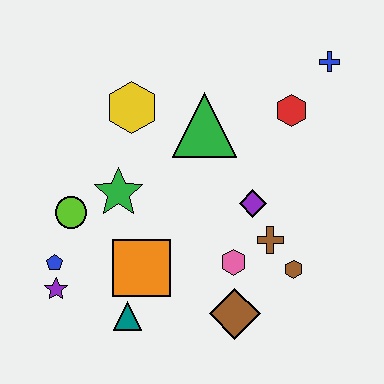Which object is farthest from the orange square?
The blue cross is farthest from the orange square.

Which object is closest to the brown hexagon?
The brown cross is closest to the brown hexagon.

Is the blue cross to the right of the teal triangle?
Yes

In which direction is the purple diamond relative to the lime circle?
The purple diamond is to the right of the lime circle.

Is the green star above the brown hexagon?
Yes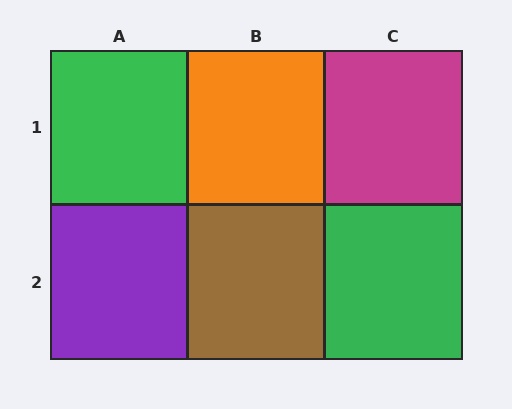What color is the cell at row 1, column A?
Green.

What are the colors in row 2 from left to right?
Purple, brown, green.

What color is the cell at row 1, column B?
Orange.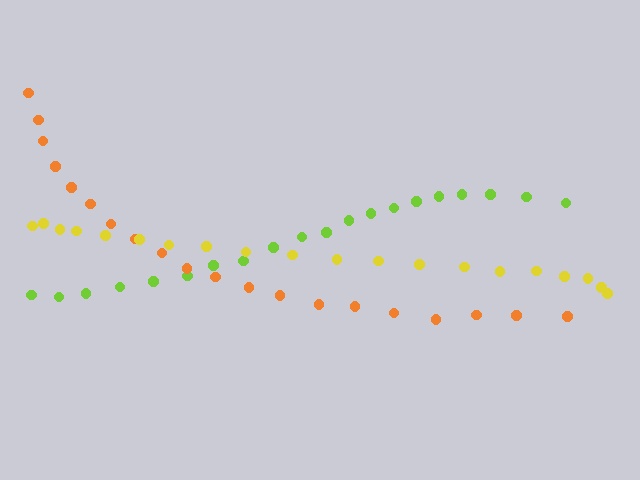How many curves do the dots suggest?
There are 3 distinct paths.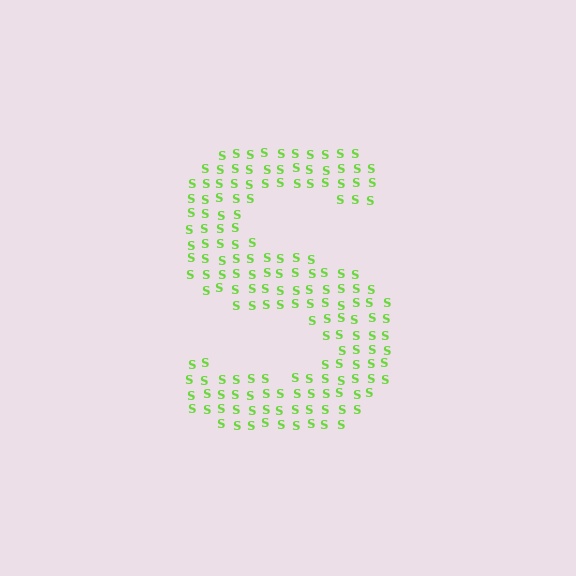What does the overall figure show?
The overall figure shows the letter S.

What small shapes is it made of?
It is made of small letter S's.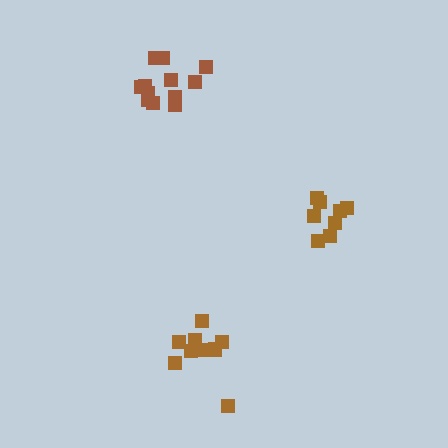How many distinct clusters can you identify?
There are 3 distinct clusters.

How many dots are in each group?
Group 1: 8 dots, Group 2: 9 dots, Group 3: 12 dots (29 total).